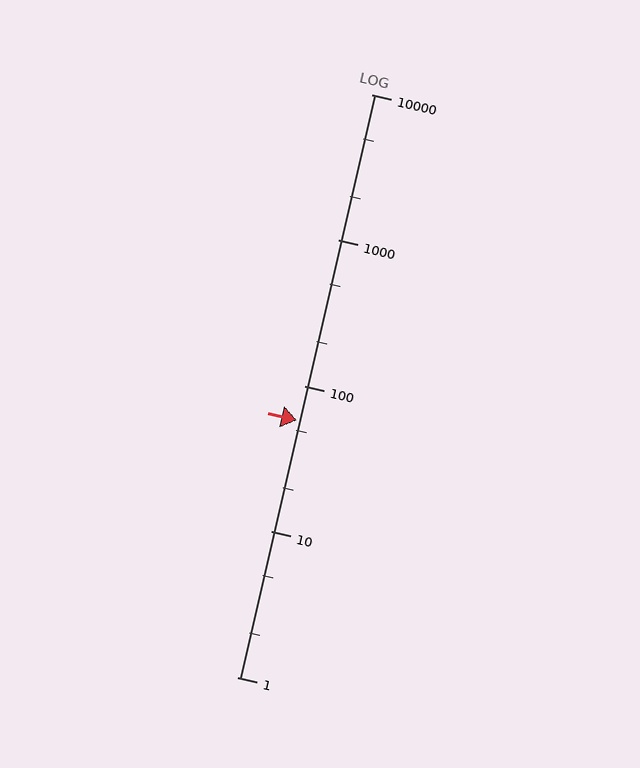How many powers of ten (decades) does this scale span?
The scale spans 4 decades, from 1 to 10000.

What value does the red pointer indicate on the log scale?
The pointer indicates approximately 58.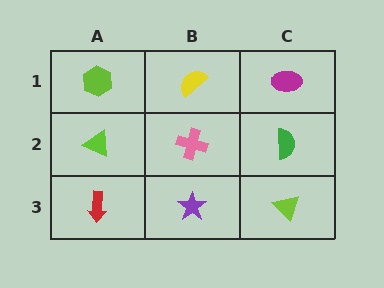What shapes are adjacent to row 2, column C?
A magenta ellipse (row 1, column C), a lime triangle (row 3, column C), a pink cross (row 2, column B).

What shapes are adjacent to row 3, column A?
A lime triangle (row 2, column A), a purple star (row 3, column B).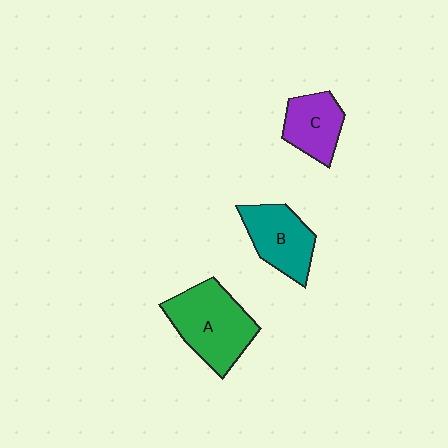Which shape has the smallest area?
Shape C (purple).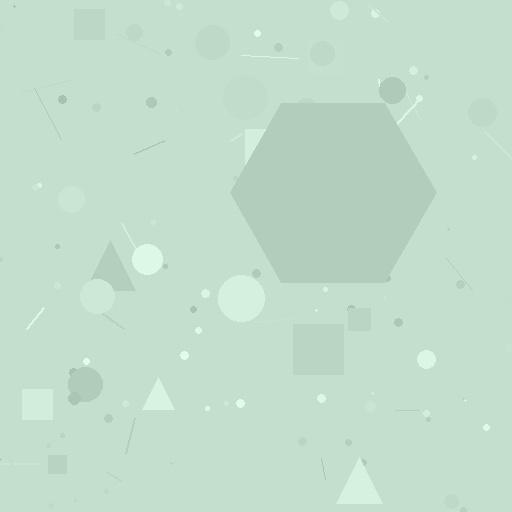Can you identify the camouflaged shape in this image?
The camouflaged shape is a hexagon.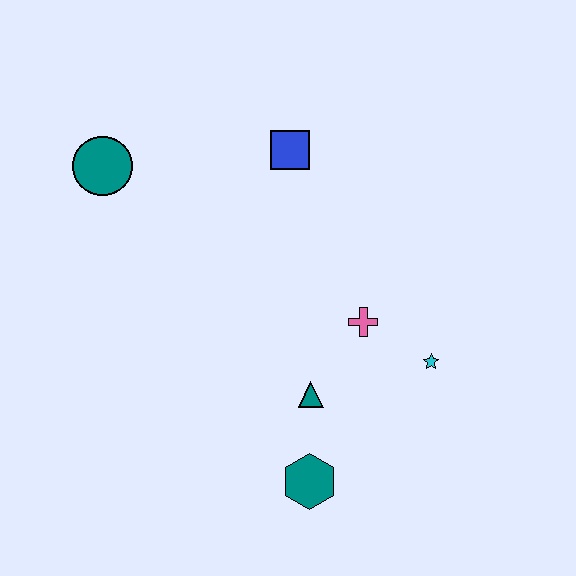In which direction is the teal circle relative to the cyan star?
The teal circle is to the left of the cyan star.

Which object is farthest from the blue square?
The teal hexagon is farthest from the blue square.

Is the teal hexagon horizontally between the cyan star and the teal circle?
Yes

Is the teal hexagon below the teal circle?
Yes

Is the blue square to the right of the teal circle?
Yes